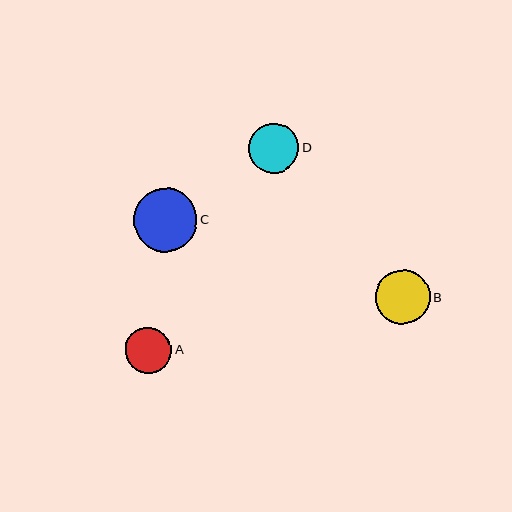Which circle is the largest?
Circle C is the largest with a size of approximately 64 pixels.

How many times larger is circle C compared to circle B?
Circle C is approximately 1.2 times the size of circle B.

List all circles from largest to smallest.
From largest to smallest: C, B, D, A.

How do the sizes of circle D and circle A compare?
Circle D and circle A are approximately the same size.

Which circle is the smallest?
Circle A is the smallest with a size of approximately 46 pixels.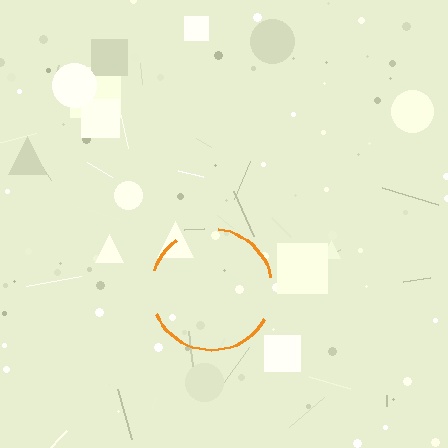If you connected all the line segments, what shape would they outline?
They would outline a circle.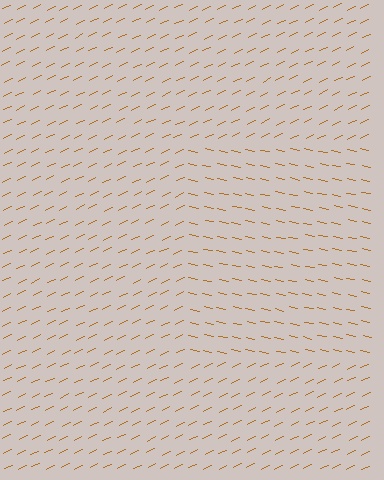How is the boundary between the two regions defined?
The boundary is defined purely by a change in line orientation (approximately 37 degrees difference). All lines are the same color and thickness.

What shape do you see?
I see a rectangle.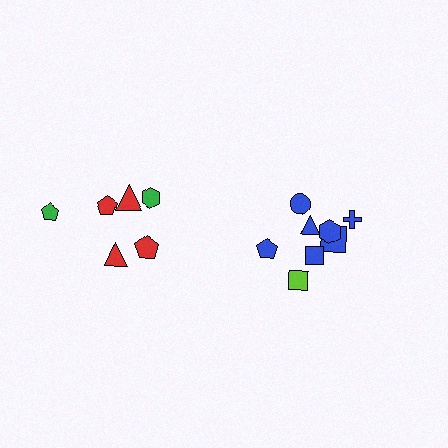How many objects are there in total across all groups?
There are 14 objects.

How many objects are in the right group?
There are 8 objects.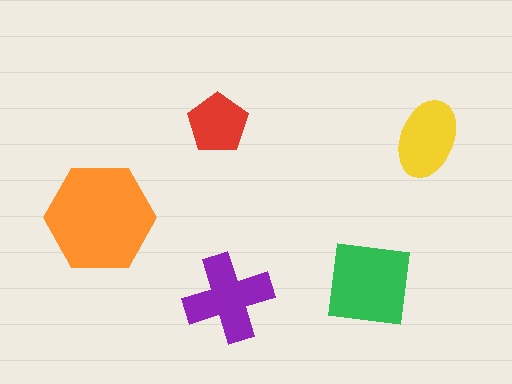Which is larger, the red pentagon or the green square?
The green square.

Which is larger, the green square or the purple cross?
The green square.